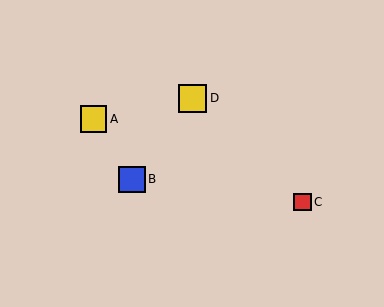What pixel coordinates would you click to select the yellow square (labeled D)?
Click at (192, 98) to select the yellow square D.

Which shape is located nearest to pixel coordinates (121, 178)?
The blue square (labeled B) at (132, 180) is nearest to that location.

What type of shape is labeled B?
Shape B is a blue square.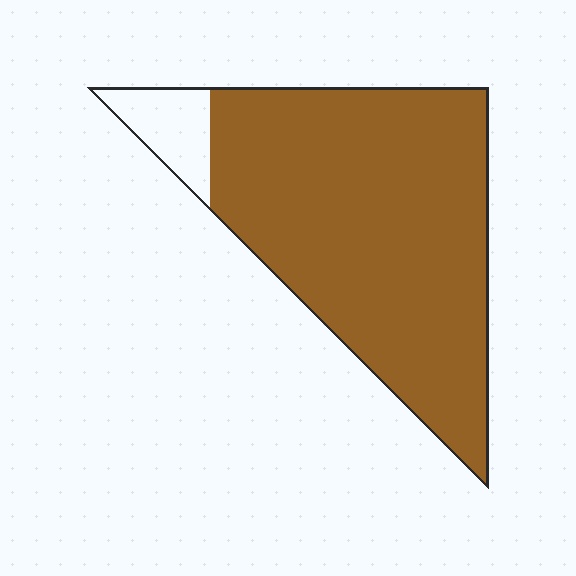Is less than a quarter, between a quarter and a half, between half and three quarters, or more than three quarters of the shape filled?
More than three quarters.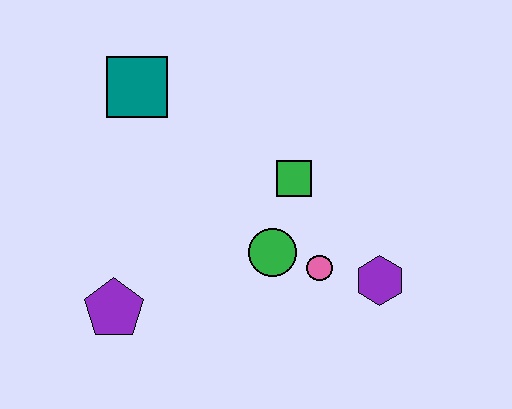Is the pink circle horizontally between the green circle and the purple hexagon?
Yes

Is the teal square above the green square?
Yes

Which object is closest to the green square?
The green circle is closest to the green square.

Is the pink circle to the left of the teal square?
No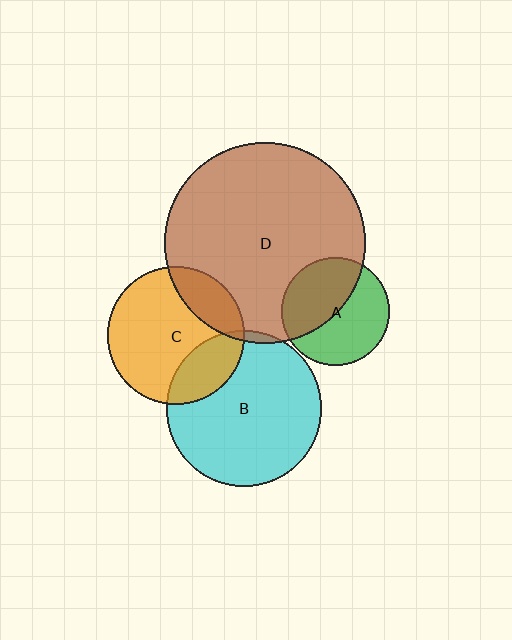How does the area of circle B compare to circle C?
Approximately 1.3 times.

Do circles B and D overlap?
Yes.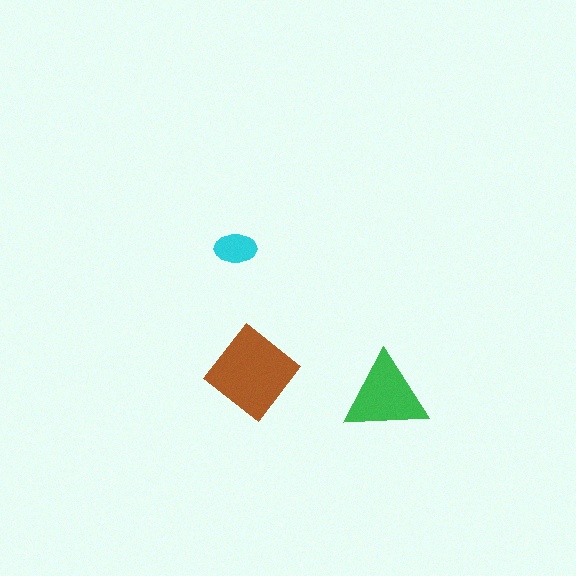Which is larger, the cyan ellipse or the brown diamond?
The brown diamond.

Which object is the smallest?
The cyan ellipse.